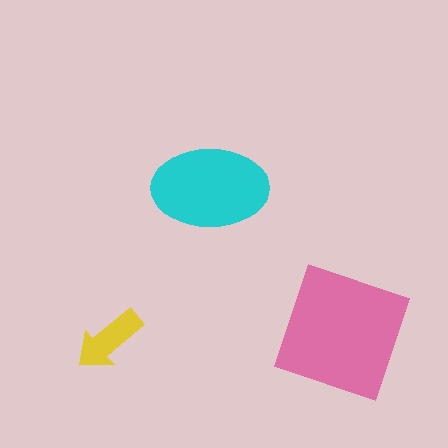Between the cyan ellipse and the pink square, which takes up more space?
The pink square.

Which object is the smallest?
The yellow arrow.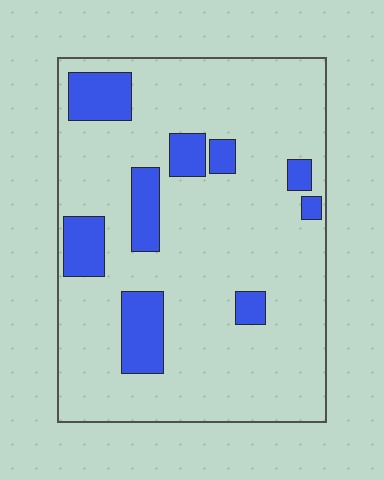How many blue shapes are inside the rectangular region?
9.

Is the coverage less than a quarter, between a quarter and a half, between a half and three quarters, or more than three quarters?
Less than a quarter.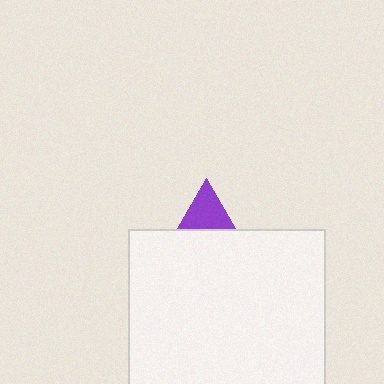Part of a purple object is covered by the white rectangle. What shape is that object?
It is a triangle.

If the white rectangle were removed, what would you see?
You would see the complete purple triangle.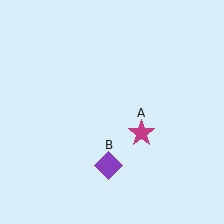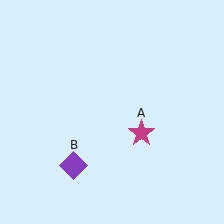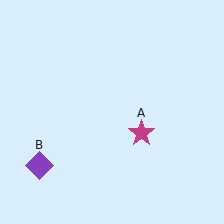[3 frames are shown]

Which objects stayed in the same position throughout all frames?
Magenta star (object A) remained stationary.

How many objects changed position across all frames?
1 object changed position: purple diamond (object B).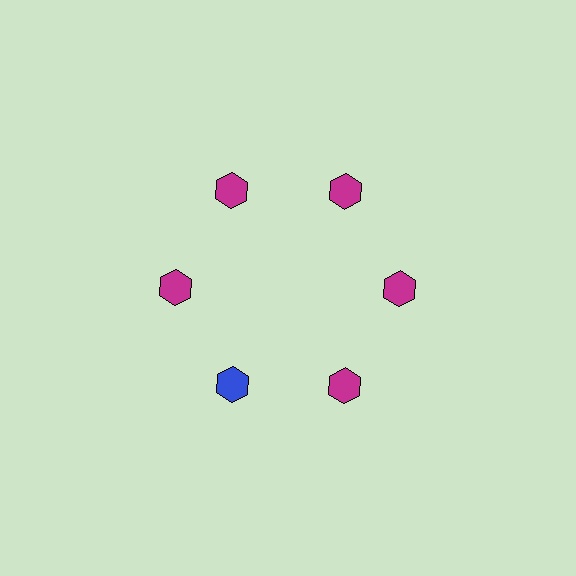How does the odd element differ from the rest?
It has a different color: blue instead of magenta.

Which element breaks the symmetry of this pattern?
The blue hexagon at roughly the 7 o'clock position breaks the symmetry. All other shapes are magenta hexagons.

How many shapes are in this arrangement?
There are 6 shapes arranged in a ring pattern.